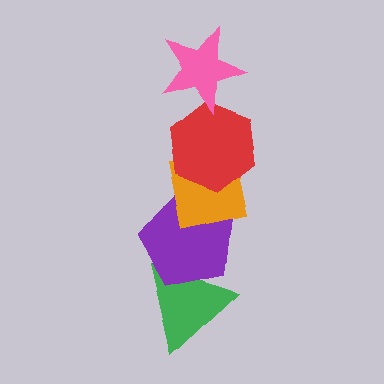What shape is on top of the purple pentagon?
The orange square is on top of the purple pentagon.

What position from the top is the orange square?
The orange square is 3rd from the top.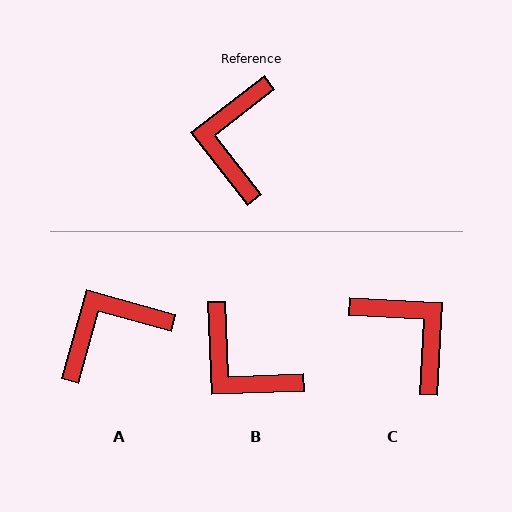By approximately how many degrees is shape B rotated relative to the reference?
Approximately 54 degrees counter-clockwise.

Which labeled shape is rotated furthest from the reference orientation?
C, about 131 degrees away.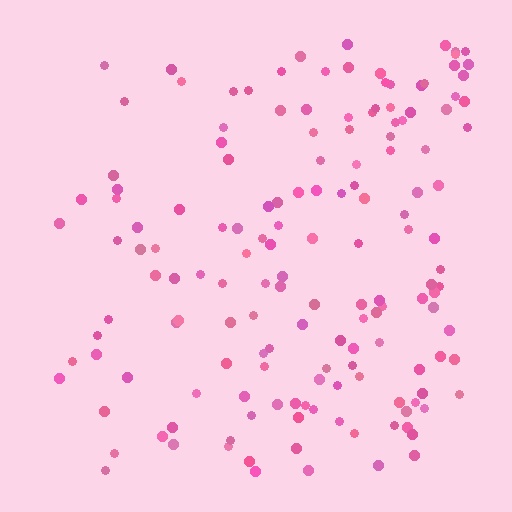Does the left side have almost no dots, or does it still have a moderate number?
Still a moderate number, just noticeably fewer than the right.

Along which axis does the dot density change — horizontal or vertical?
Horizontal.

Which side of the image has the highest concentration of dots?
The right.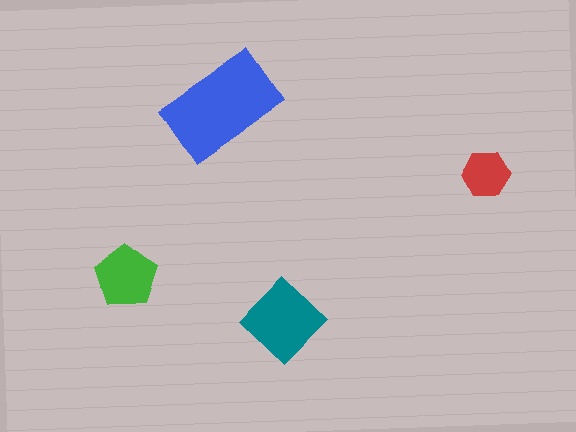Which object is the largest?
The blue rectangle.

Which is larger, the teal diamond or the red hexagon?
The teal diamond.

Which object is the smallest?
The red hexagon.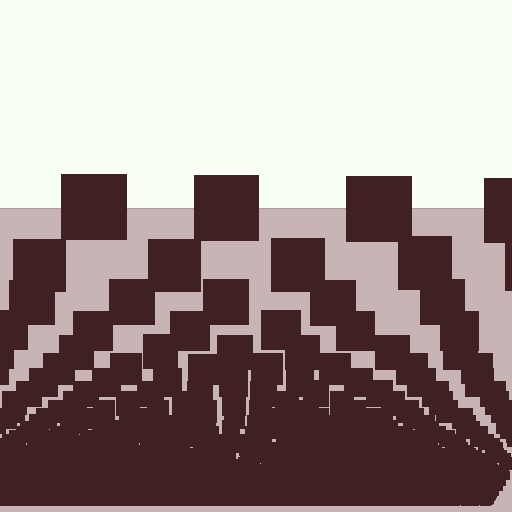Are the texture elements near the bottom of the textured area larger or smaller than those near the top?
Smaller. The gradient is inverted — elements near the bottom are smaller and denser.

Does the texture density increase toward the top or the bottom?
Density increases toward the bottom.